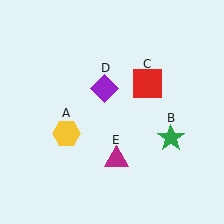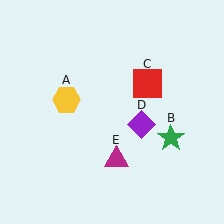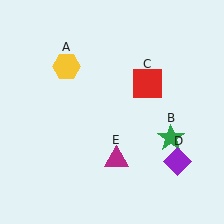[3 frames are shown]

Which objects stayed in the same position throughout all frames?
Green star (object B) and red square (object C) and magenta triangle (object E) remained stationary.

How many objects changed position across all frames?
2 objects changed position: yellow hexagon (object A), purple diamond (object D).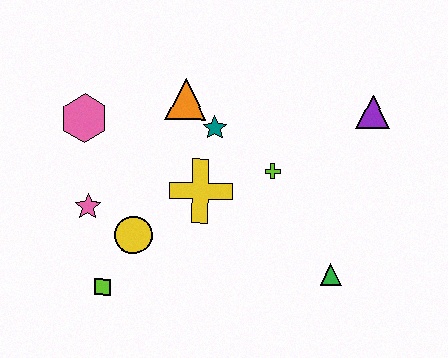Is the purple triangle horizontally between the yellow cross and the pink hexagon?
No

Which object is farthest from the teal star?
The lime square is farthest from the teal star.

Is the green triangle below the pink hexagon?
Yes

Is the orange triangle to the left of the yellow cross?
Yes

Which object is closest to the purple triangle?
The lime cross is closest to the purple triangle.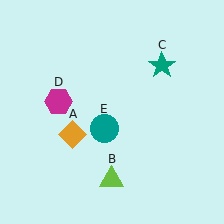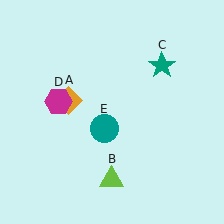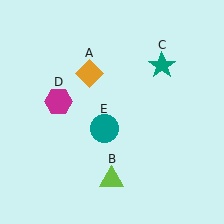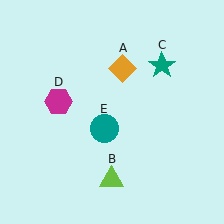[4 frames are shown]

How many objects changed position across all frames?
1 object changed position: orange diamond (object A).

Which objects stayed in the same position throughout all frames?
Lime triangle (object B) and teal star (object C) and magenta hexagon (object D) and teal circle (object E) remained stationary.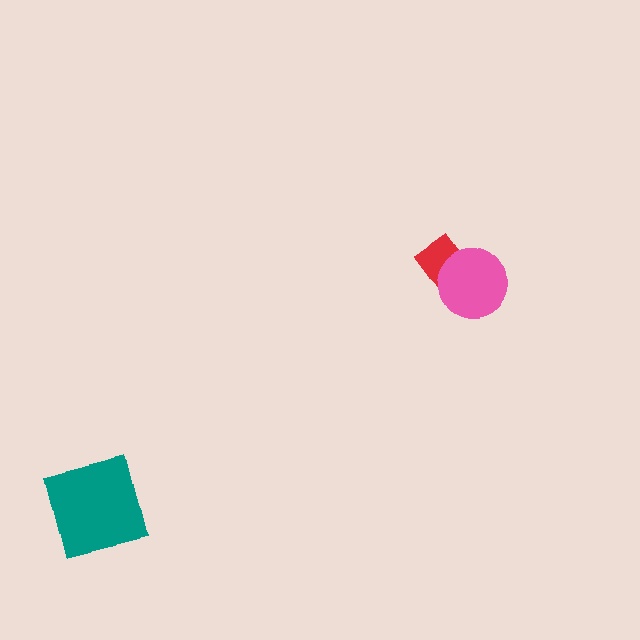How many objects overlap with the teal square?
0 objects overlap with the teal square.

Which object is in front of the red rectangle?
The pink circle is in front of the red rectangle.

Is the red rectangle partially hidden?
Yes, it is partially covered by another shape.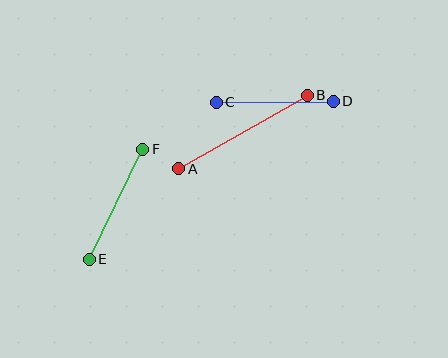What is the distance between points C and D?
The distance is approximately 117 pixels.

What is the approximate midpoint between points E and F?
The midpoint is at approximately (116, 204) pixels.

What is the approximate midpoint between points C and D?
The midpoint is at approximately (275, 102) pixels.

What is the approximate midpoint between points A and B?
The midpoint is at approximately (243, 132) pixels.